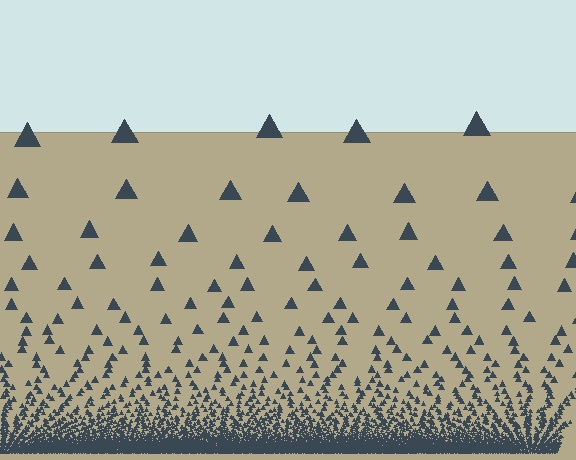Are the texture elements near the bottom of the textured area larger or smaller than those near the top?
Smaller. The gradient is inverted — elements near the bottom are smaller and denser.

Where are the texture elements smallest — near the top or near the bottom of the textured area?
Near the bottom.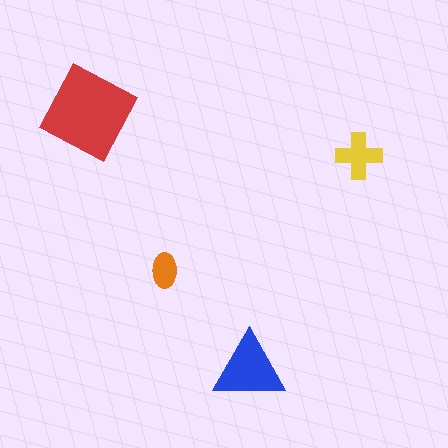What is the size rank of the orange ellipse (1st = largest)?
4th.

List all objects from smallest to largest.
The orange ellipse, the yellow cross, the blue triangle, the red diamond.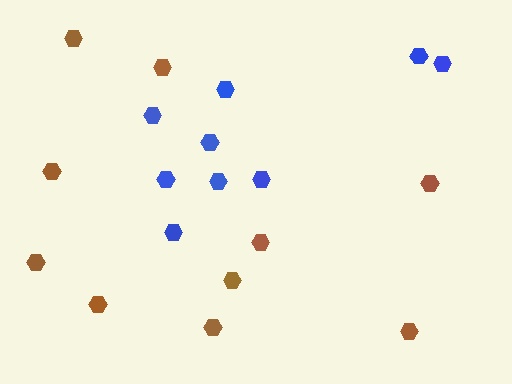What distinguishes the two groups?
There are 2 groups: one group of blue hexagons (9) and one group of brown hexagons (10).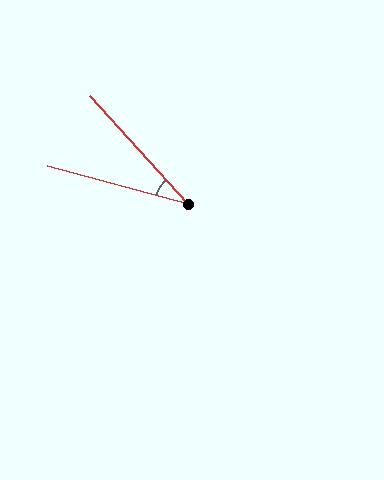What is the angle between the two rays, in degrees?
Approximately 33 degrees.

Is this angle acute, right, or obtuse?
It is acute.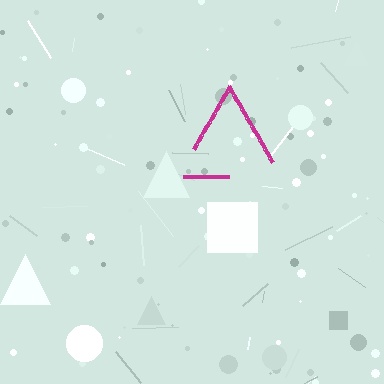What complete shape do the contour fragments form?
The contour fragments form a triangle.